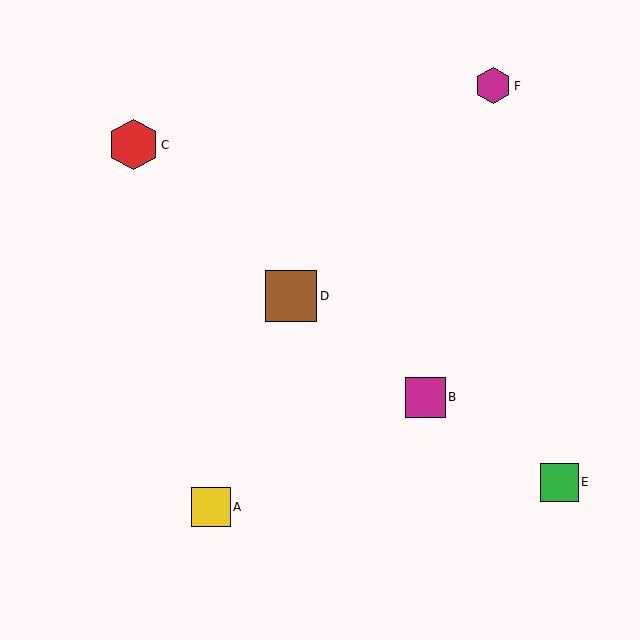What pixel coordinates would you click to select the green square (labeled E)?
Click at (559, 483) to select the green square E.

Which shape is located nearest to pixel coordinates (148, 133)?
The red hexagon (labeled C) at (133, 145) is nearest to that location.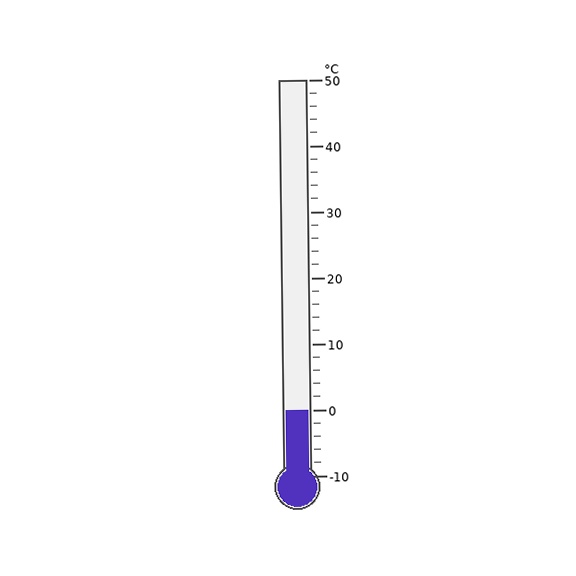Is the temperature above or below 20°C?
The temperature is below 20°C.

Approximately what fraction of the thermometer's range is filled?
The thermometer is filled to approximately 15% of its range.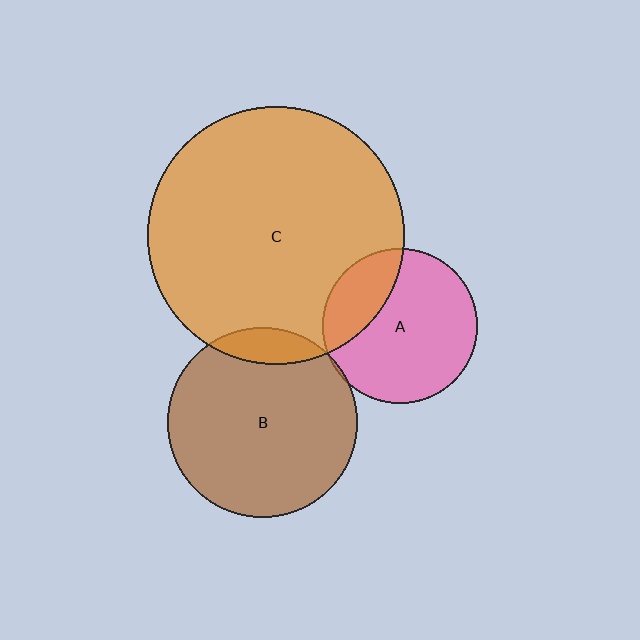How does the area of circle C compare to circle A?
Approximately 2.8 times.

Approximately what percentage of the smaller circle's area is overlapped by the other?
Approximately 5%.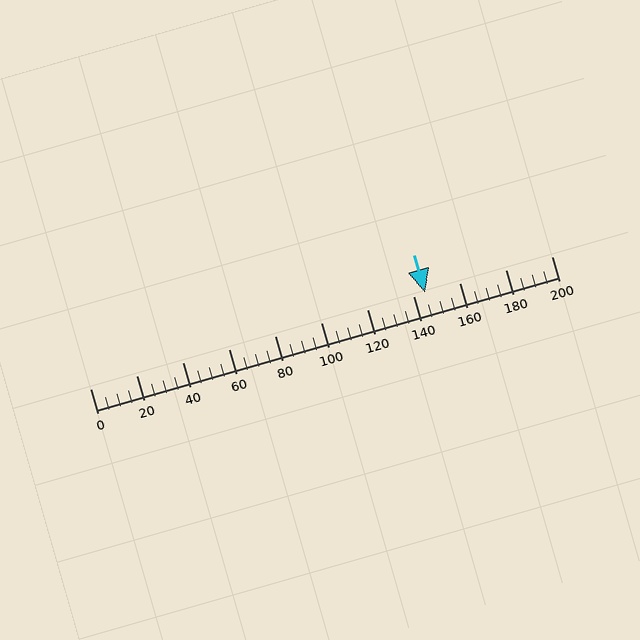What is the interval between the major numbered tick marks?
The major tick marks are spaced 20 units apart.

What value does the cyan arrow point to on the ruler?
The cyan arrow points to approximately 145.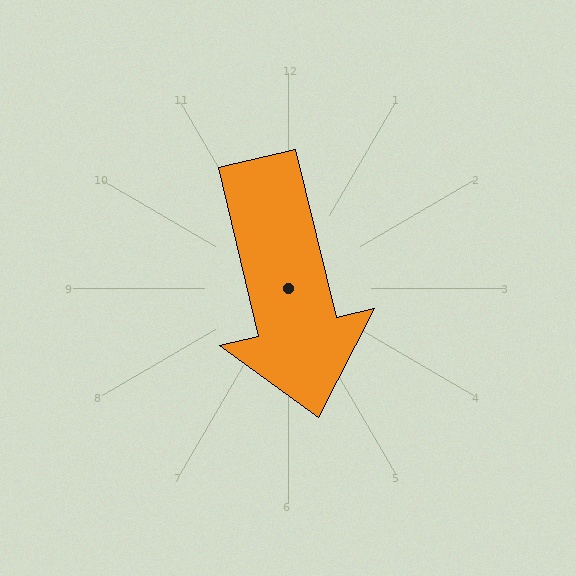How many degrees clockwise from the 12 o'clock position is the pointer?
Approximately 167 degrees.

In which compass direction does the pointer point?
South.